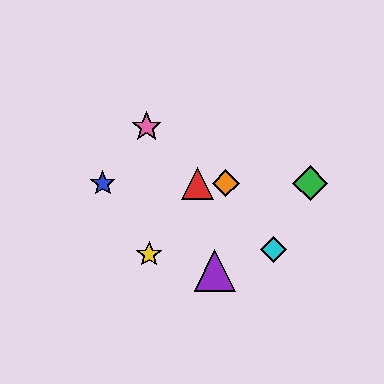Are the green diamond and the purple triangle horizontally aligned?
No, the green diamond is at y≈183 and the purple triangle is at y≈271.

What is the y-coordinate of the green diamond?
The green diamond is at y≈183.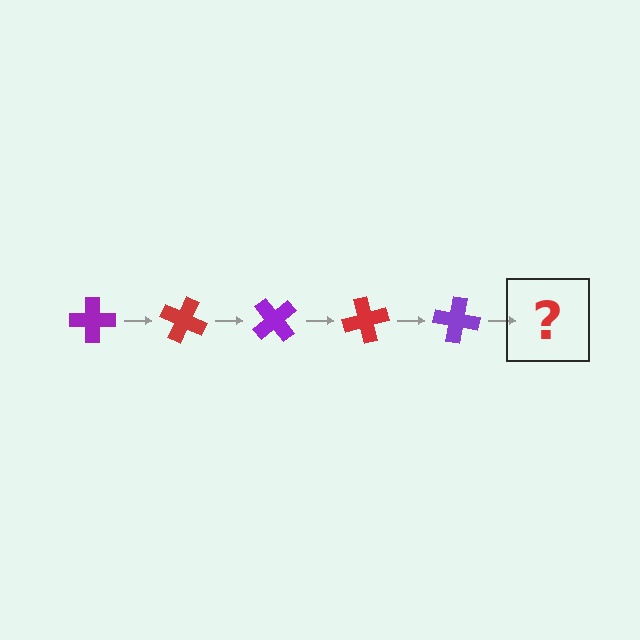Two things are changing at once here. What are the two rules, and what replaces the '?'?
The two rules are that it rotates 25 degrees each step and the color cycles through purple and red. The '?' should be a red cross, rotated 125 degrees from the start.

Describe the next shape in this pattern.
It should be a red cross, rotated 125 degrees from the start.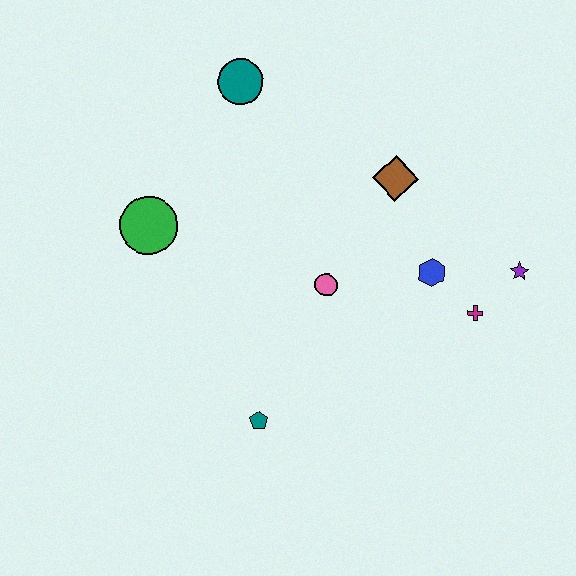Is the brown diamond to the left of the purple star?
Yes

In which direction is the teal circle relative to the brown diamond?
The teal circle is to the left of the brown diamond.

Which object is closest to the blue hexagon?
The magenta cross is closest to the blue hexagon.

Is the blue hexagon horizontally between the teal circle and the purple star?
Yes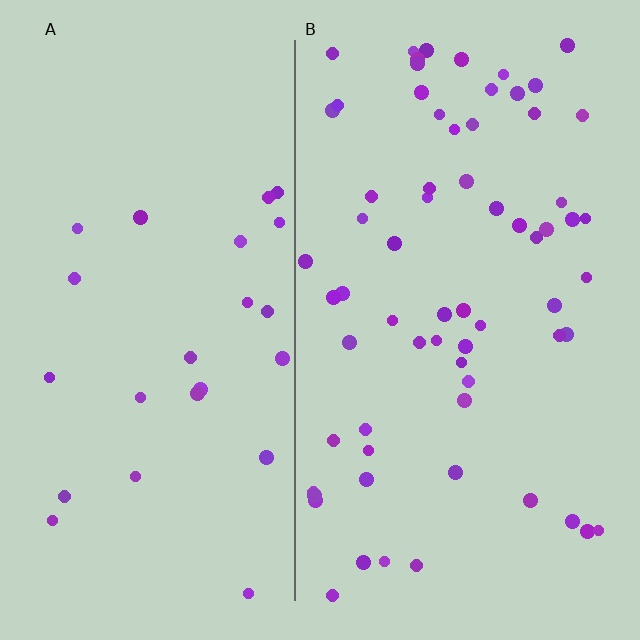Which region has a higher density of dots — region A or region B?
B (the right).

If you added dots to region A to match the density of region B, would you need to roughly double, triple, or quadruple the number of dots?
Approximately triple.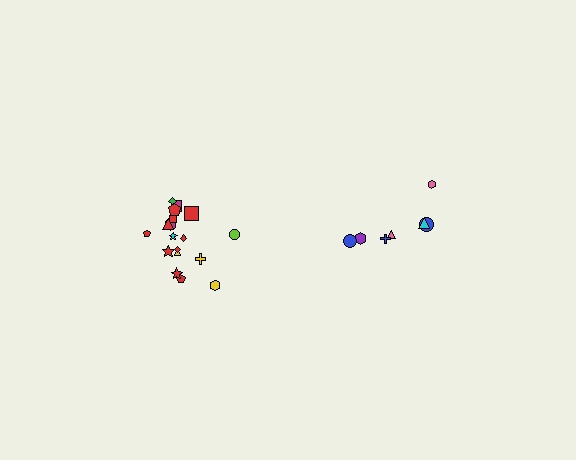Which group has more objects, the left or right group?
The left group.